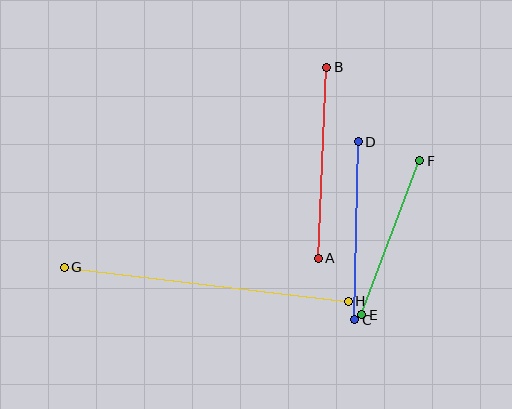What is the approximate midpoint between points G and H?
The midpoint is at approximately (206, 284) pixels.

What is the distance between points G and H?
The distance is approximately 286 pixels.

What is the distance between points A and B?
The distance is approximately 191 pixels.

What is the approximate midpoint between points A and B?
The midpoint is at approximately (323, 163) pixels.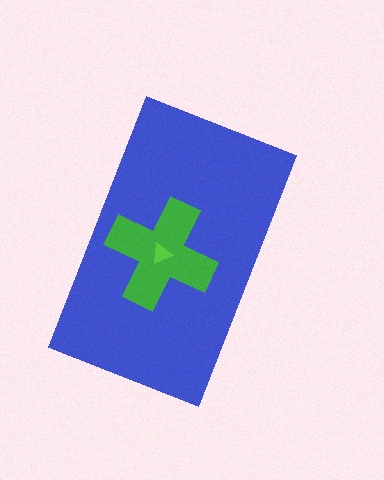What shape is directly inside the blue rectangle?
The green cross.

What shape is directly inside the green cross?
The lime triangle.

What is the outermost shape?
The blue rectangle.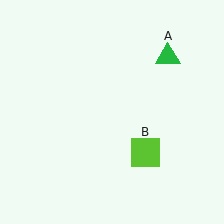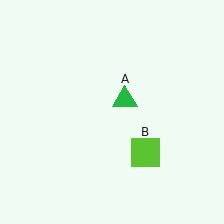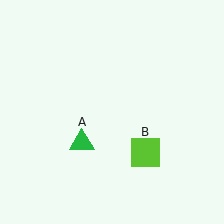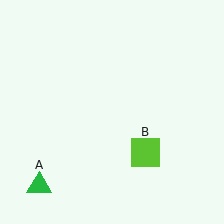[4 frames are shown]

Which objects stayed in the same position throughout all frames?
Lime square (object B) remained stationary.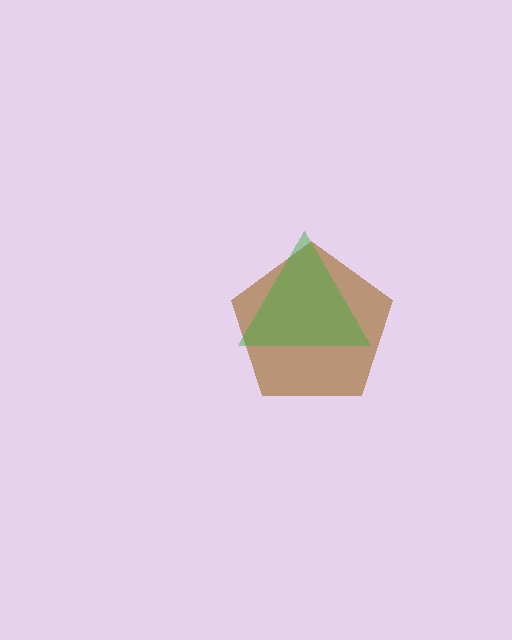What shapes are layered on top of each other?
The layered shapes are: a brown pentagon, a green triangle.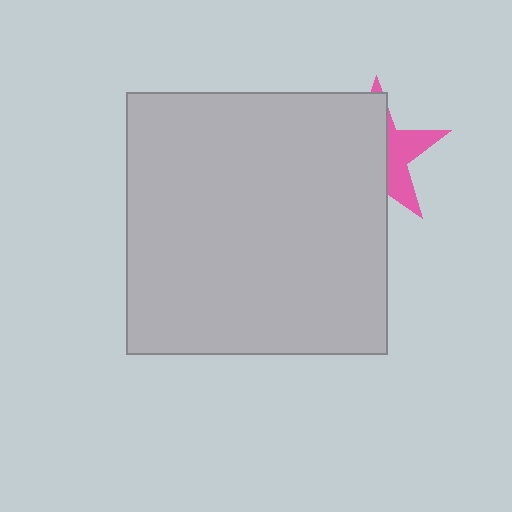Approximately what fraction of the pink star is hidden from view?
Roughly 63% of the pink star is hidden behind the light gray square.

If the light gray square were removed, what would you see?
You would see the complete pink star.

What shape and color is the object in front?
The object in front is a light gray square.